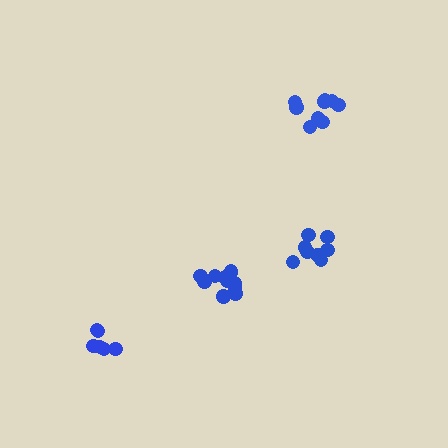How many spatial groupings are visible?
There are 4 spatial groupings.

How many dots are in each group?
Group 1: 9 dots, Group 2: 6 dots, Group 3: 9 dots, Group 4: 12 dots (36 total).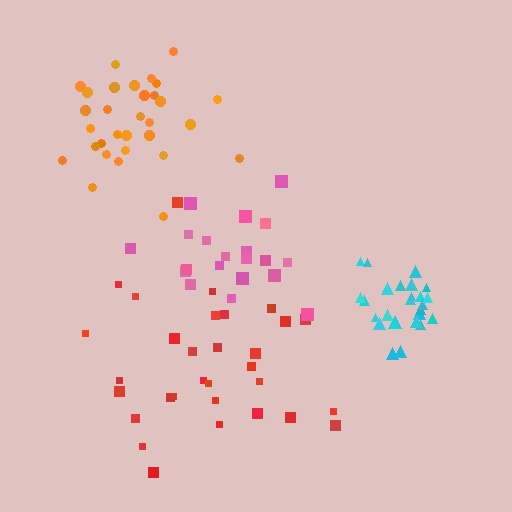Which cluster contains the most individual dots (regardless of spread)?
Red (31).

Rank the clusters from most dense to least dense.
cyan, orange, pink, red.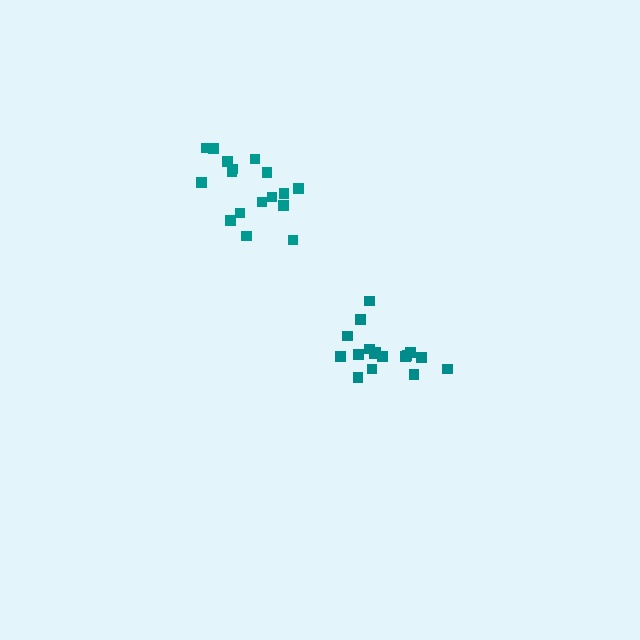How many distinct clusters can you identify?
There are 2 distinct clusters.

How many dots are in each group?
Group 1: 17 dots, Group 2: 17 dots (34 total).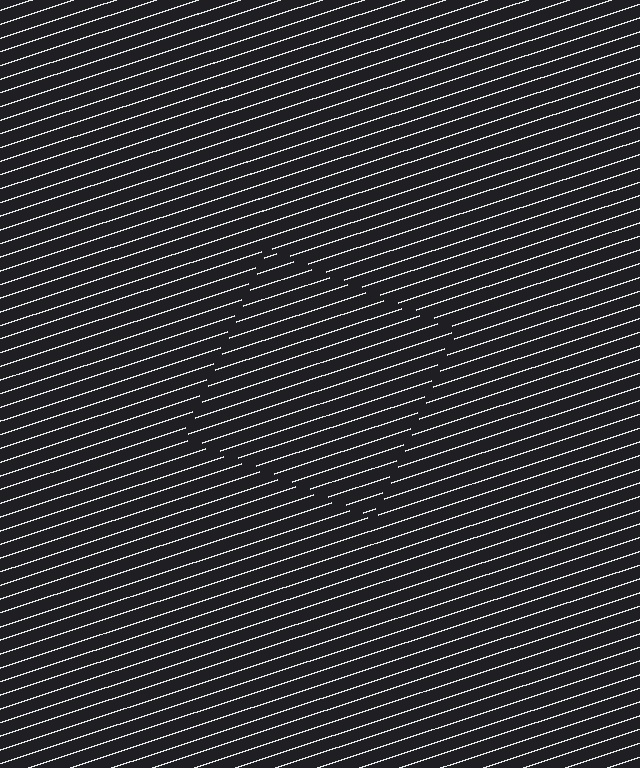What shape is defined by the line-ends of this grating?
An illusory square. The interior of the shape contains the same grating, shifted by half a period — the contour is defined by the phase discontinuity where line-ends from the inner and outer gratings abut.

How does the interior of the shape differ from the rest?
The interior of the shape contains the same grating, shifted by half a period — the contour is defined by the phase discontinuity where line-ends from the inner and outer gratings abut.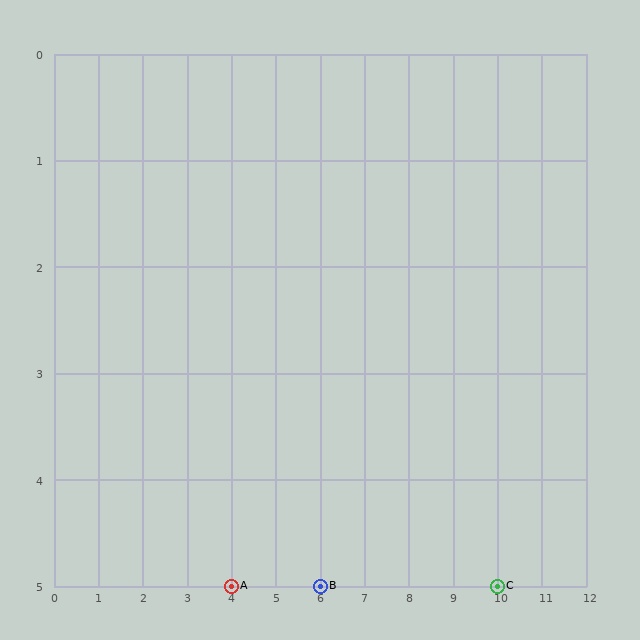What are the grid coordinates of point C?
Point C is at grid coordinates (10, 5).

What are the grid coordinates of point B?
Point B is at grid coordinates (6, 5).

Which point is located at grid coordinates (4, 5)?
Point A is at (4, 5).